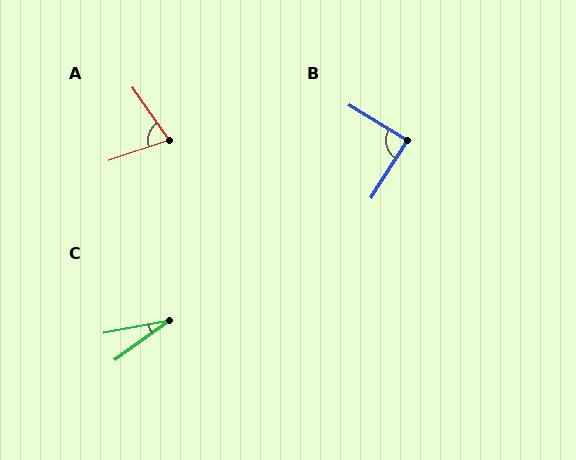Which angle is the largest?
B, at approximately 89 degrees.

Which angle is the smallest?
C, at approximately 25 degrees.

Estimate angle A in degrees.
Approximately 74 degrees.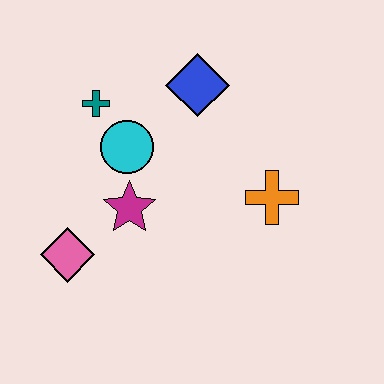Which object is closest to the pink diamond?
The magenta star is closest to the pink diamond.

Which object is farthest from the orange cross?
The pink diamond is farthest from the orange cross.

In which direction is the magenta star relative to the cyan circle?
The magenta star is below the cyan circle.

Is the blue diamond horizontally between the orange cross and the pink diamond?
Yes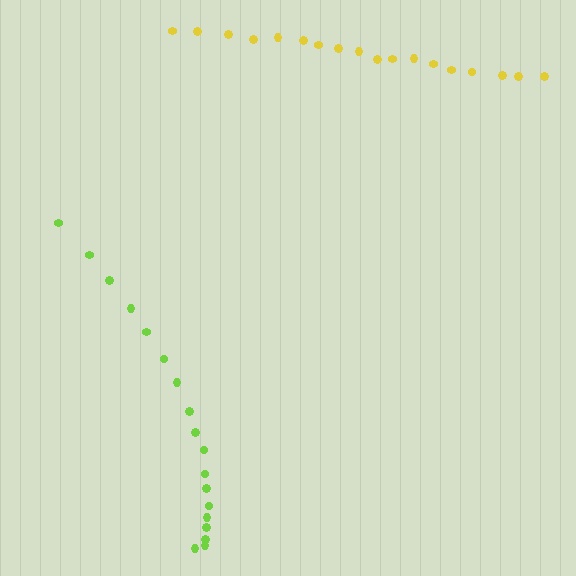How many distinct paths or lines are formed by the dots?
There are 2 distinct paths.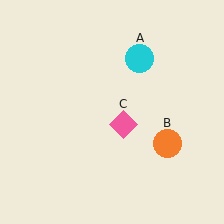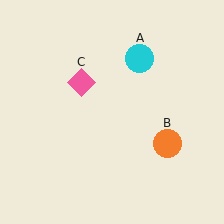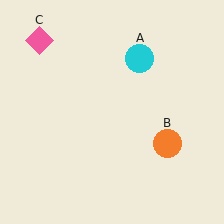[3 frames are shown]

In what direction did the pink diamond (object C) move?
The pink diamond (object C) moved up and to the left.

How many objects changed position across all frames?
1 object changed position: pink diamond (object C).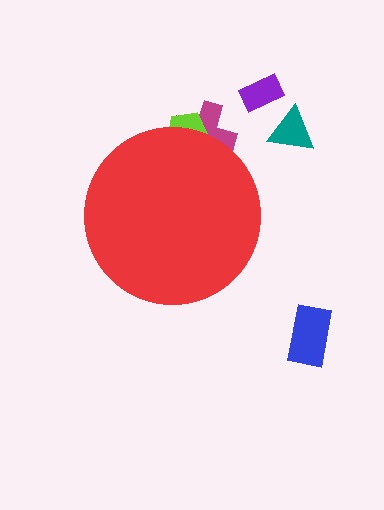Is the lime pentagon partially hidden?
Yes, the lime pentagon is partially hidden behind the red circle.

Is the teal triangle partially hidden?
No, the teal triangle is fully visible.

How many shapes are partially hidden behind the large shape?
2 shapes are partially hidden.